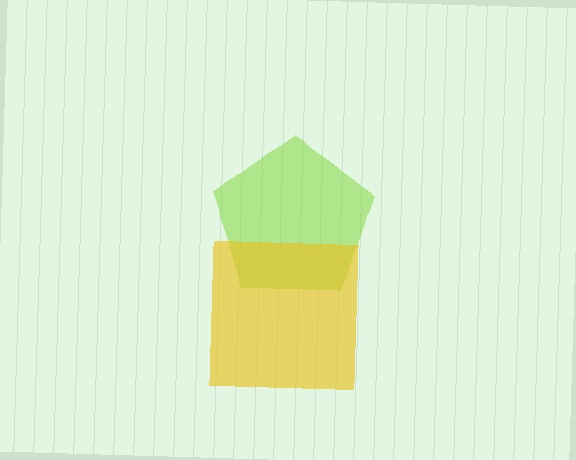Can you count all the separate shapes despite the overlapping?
Yes, there are 2 separate shapes.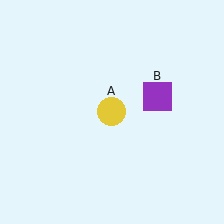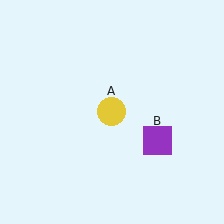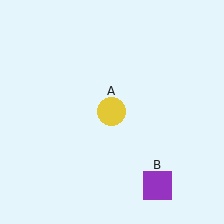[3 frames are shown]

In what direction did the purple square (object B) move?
The purple square (object B) moved down.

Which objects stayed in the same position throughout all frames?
Yellow circle (object A) remained stationary.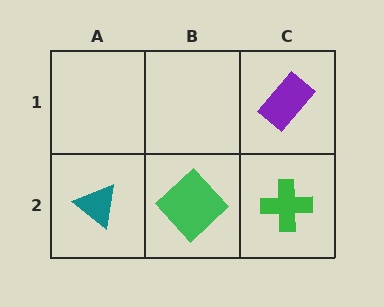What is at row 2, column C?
A green cross.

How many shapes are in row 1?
1 shape.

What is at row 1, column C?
A purple rectangle.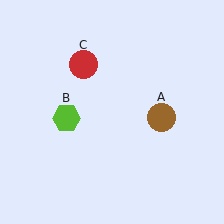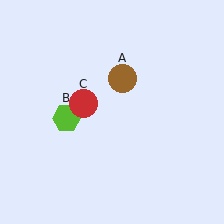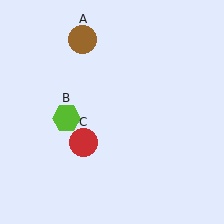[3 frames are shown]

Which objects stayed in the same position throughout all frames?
Lime hexagon (object B) remained stationary.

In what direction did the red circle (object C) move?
The red circle (object C) moved down.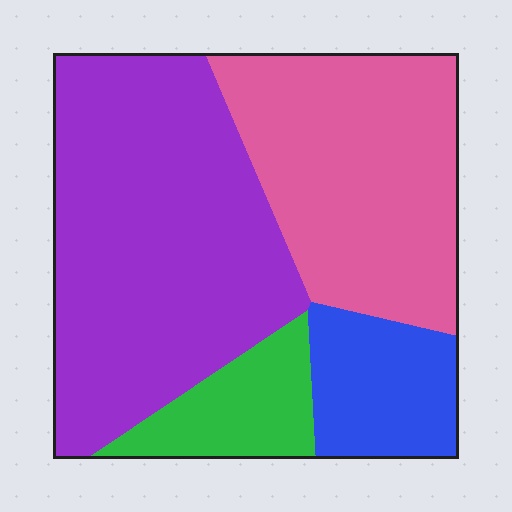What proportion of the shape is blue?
Blue takes up less than a quarter of the shape.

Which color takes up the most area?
Purple, at roughly 45%.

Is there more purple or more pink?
Purple.